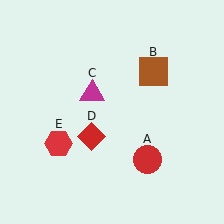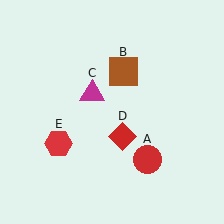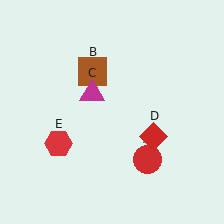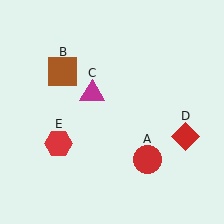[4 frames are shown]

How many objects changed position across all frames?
2 objects changed position: brown square (object B), red diamond (object D).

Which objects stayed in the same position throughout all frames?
Red circle (object A) and magenta triangle (object C) and red hexagon (object E) remained stationary.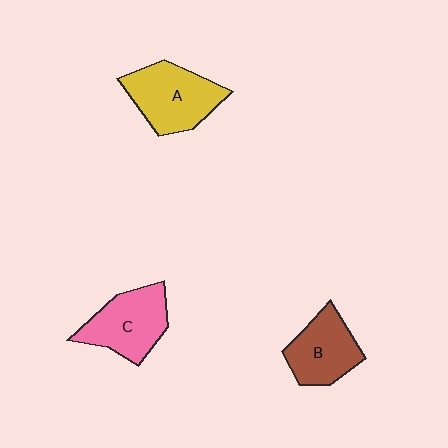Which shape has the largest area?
Shape A (yellow).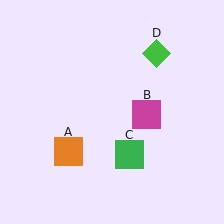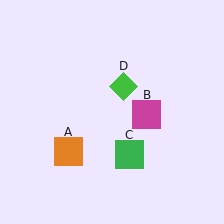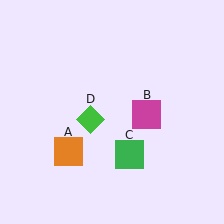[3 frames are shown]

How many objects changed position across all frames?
1 object changed position: green diamond (object D).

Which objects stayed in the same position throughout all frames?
Orange square (object A) and magenta square (object B) and green square (object C) remained stationary.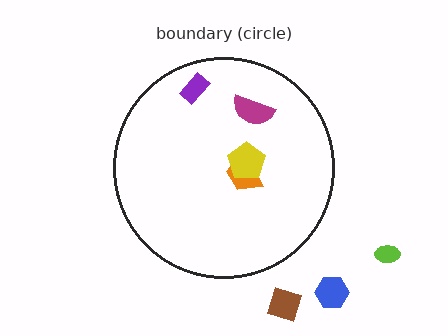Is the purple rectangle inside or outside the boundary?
Inside.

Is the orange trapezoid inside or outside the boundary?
Inside.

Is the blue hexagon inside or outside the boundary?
Outside.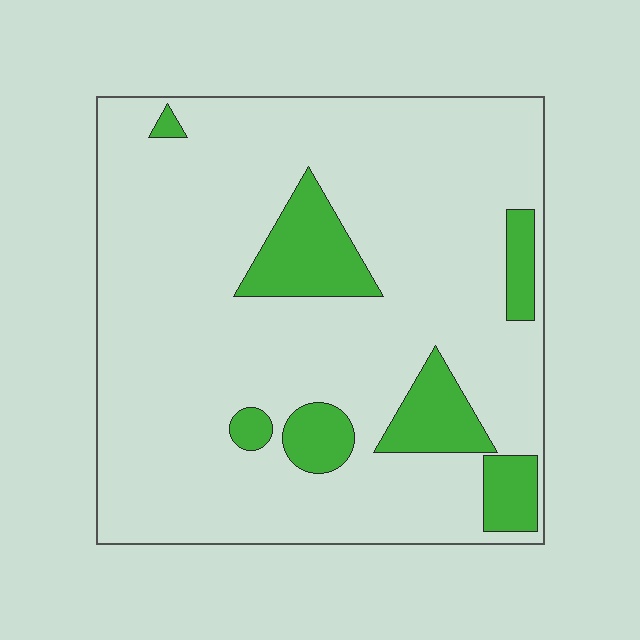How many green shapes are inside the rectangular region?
7.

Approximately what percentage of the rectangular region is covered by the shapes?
Approximately 15%.